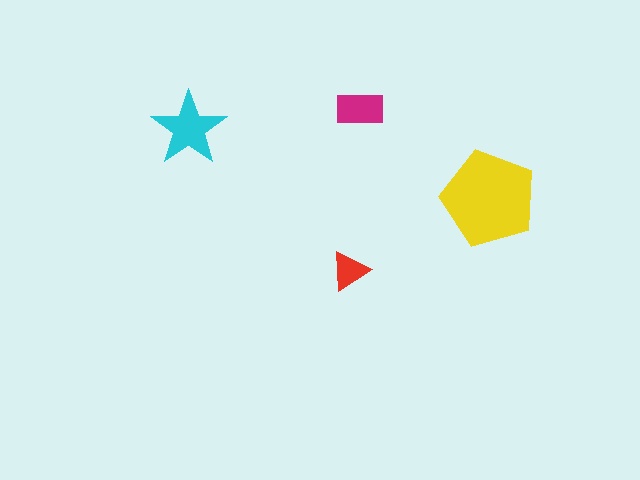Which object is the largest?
The yellow pentagon.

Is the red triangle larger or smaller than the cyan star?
Smaller.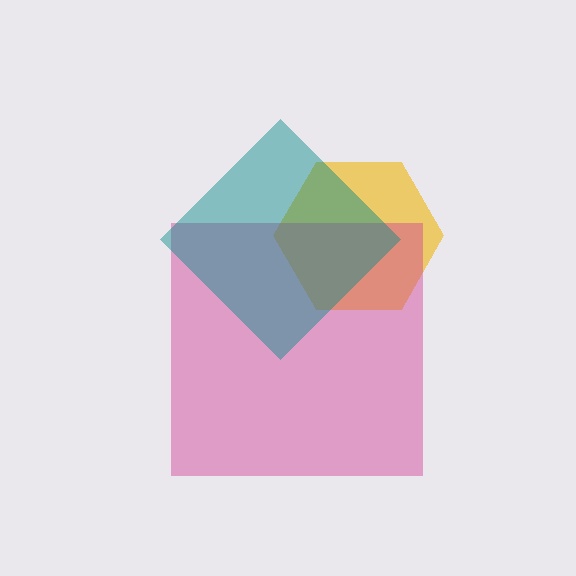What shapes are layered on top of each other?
The layered shapes are: a yellow hexagon, a magenta square, a teal diamond.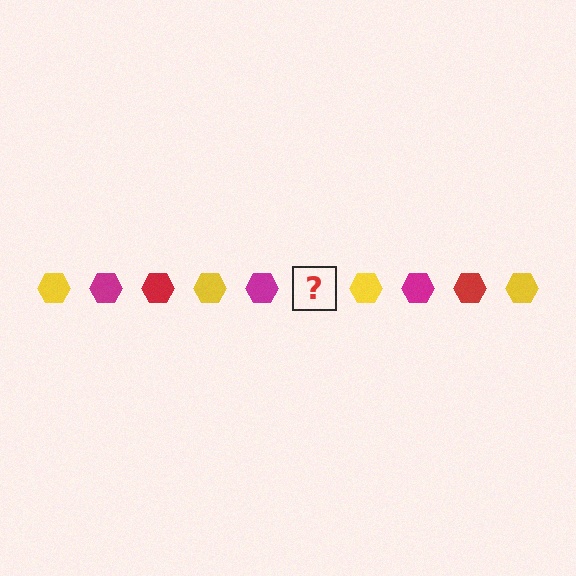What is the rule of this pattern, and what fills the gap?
The rule is that the pattern cycles through yellow, magenta, red hexagons. The gap should be filled with a red hexagon.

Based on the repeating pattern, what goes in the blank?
The blank should be a red hexagon.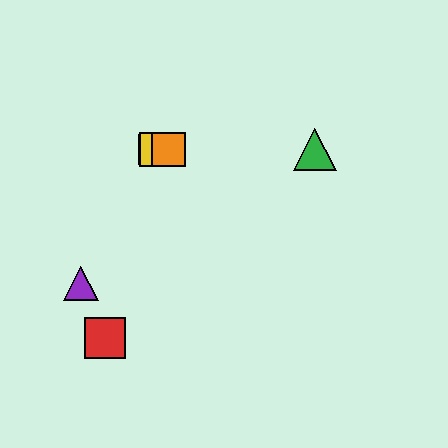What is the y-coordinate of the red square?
The red square is at y≈338.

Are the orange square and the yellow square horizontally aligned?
Yes, both are at y≈149.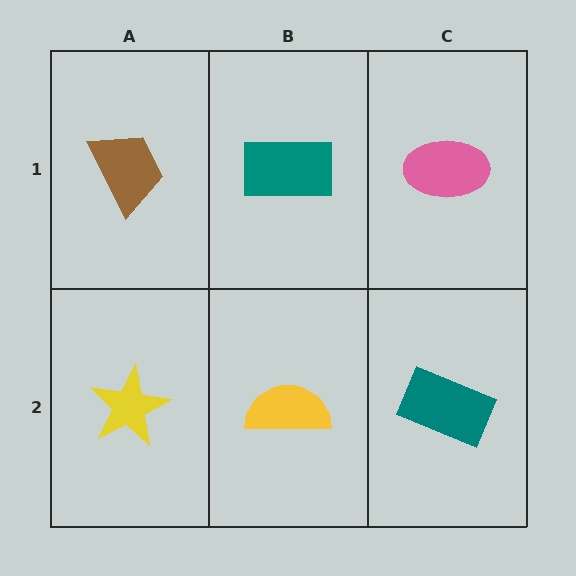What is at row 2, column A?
A yellow star.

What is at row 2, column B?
A yellow semicircle.